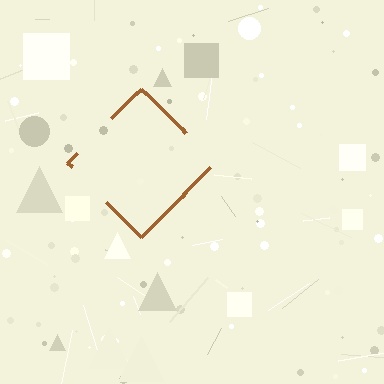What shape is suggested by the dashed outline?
The dashed outline suggests a diamond.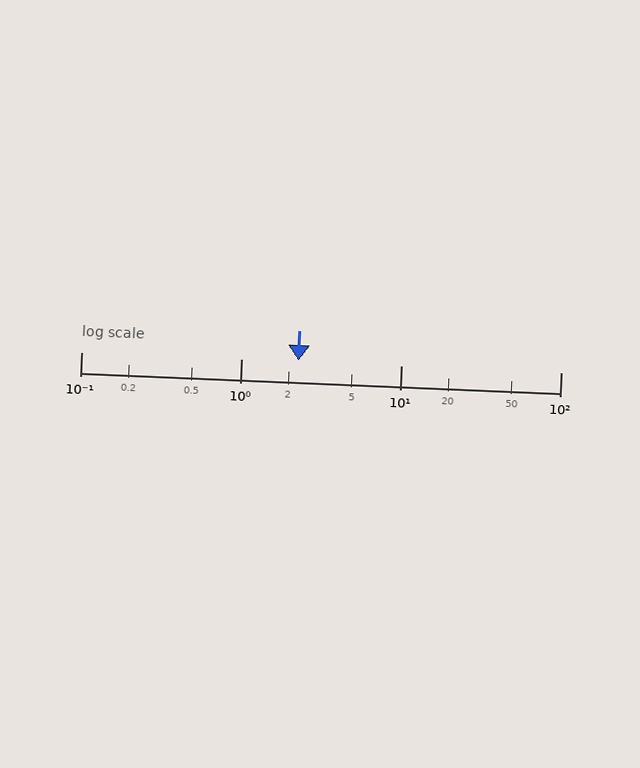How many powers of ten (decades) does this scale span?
The scale spans 3 decades, from 0.1 to 100.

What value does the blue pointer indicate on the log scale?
The pointer indicates approximately 2.3.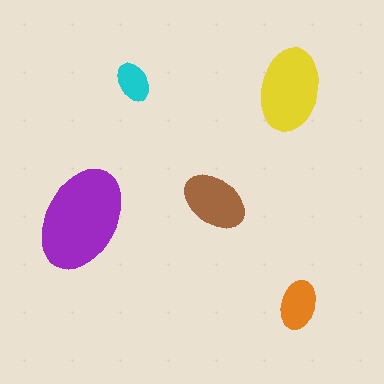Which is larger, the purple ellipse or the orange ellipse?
The purple one.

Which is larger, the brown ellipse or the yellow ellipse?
The yellow one.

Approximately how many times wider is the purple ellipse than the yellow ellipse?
About 1.5 times wider.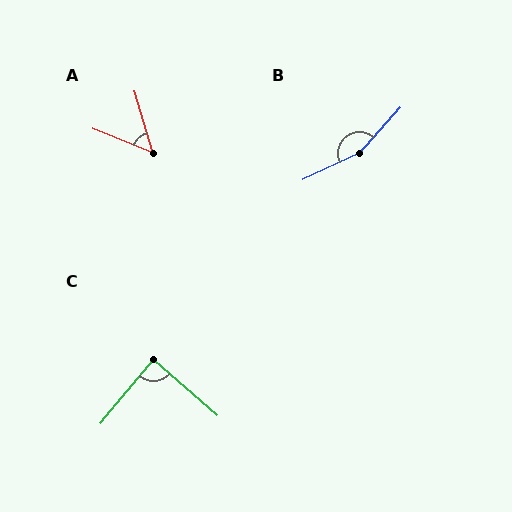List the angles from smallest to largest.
A (51°), C (89°), B (158°).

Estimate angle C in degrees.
Approximately 89 degrees.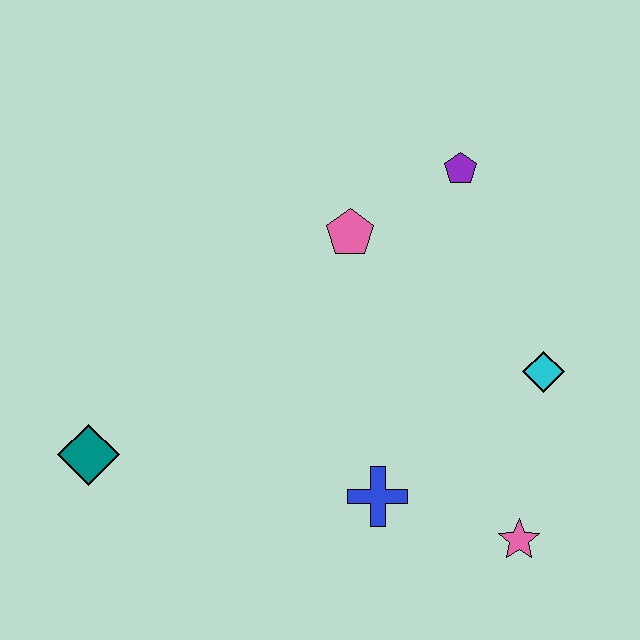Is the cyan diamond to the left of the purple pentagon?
No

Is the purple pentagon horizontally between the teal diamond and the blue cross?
No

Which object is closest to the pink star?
The blue cross is closest to the pink star.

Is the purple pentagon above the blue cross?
Yes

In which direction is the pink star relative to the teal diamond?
The pink star is to the right of the teal diamond.